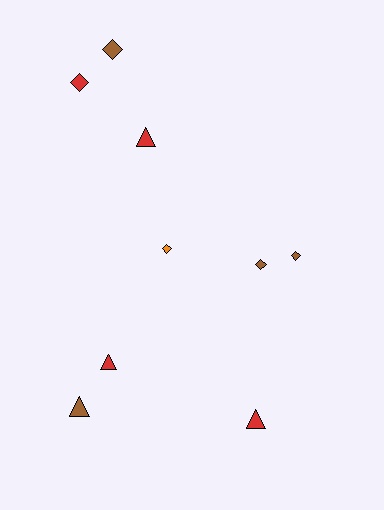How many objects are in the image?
There are 9 objects.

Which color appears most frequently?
Brown, with 4 objects.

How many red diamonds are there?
There is 1 red diamond.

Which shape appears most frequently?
Diamond, with 5 objects.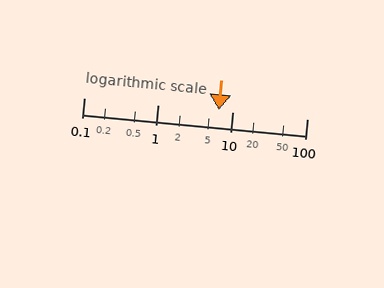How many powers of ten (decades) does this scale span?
The scale spans 3 decades, from 0.1 to 100.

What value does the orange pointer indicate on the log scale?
The pointer indicates approximately 6.5.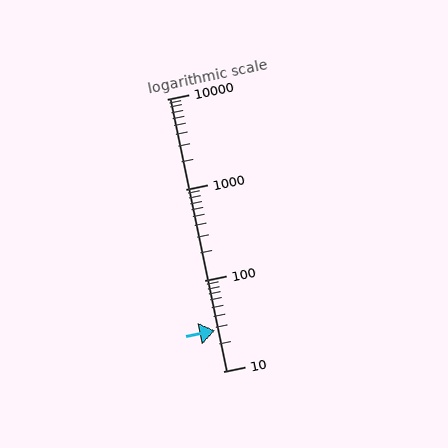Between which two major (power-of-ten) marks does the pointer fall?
The pointer is between 10 and 100.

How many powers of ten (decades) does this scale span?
The scale spans 3 decades, from 10 to 10000.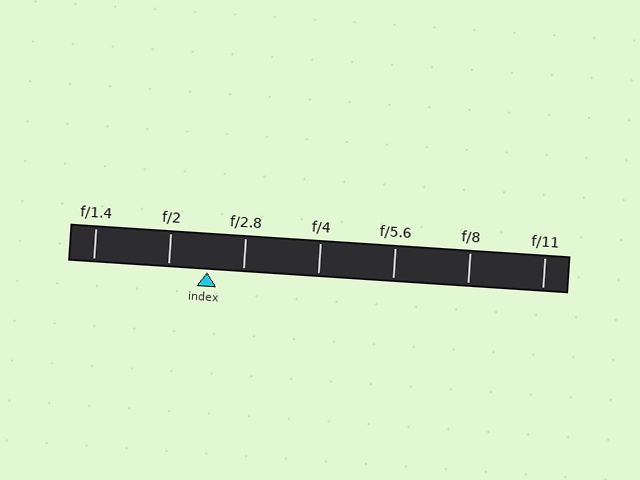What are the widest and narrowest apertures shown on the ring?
The widest aperture shown is f/1.4 and the narrowest is f/11.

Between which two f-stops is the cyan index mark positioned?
The index mark is between f/2 and f/2.8.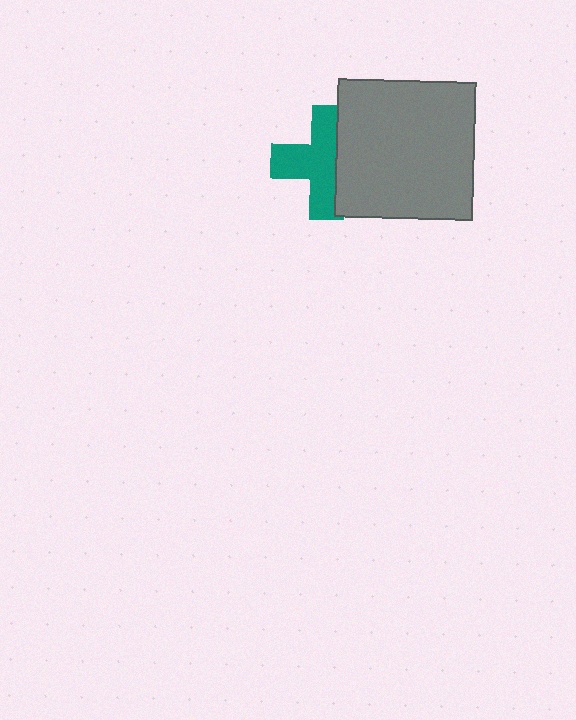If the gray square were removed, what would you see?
You would see the complete teal cross.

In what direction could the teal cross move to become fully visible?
The teal cross could move left. That would shift it out from behind the gray square entirely.